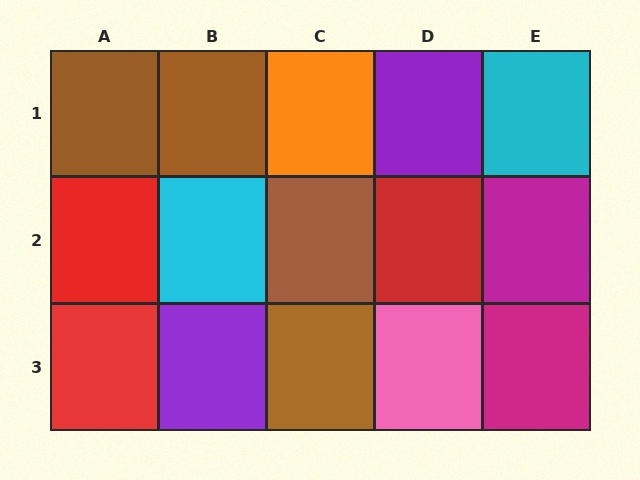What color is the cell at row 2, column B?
Cyan.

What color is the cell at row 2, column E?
Magenta.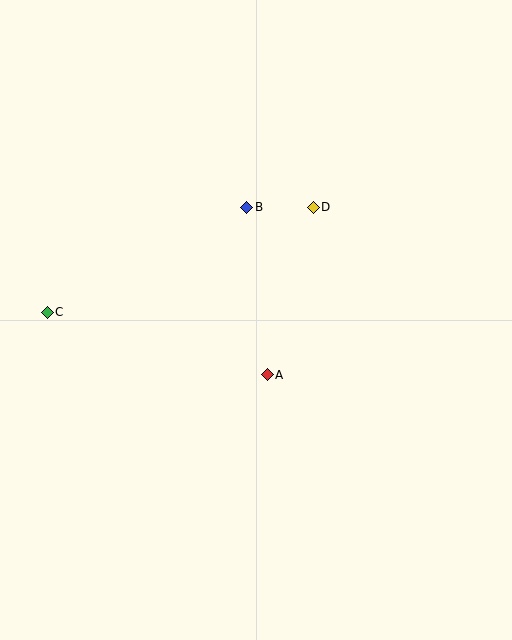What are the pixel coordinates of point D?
Point D is at (313, 207).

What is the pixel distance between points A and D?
The distance between A and D is 174 pixels.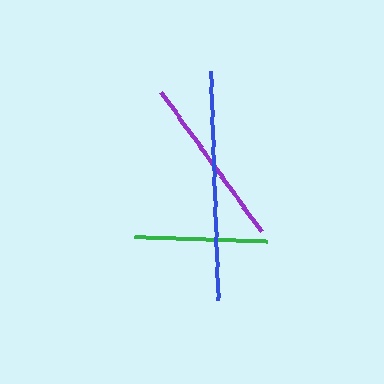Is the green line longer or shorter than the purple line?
The purple line is longer than the green line.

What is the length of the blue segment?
The blue segment is approximately 229 pixels long.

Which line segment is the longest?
The blue line is the longest at approximately 229 pixels.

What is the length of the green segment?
The green segment is approximately 133 pixels long.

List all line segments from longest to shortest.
From longest to shortest: blue, purple, green.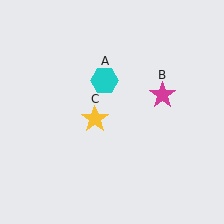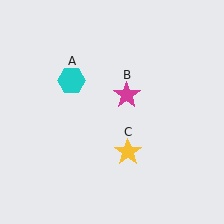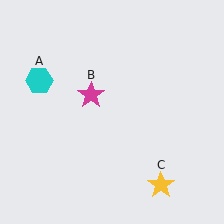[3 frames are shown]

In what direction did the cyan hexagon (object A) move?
The cyan hexagon (object A) moved left.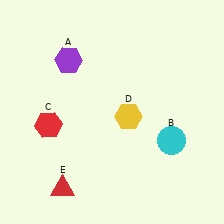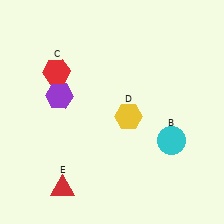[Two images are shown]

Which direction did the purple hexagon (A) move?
The purple hexagon (A) moved down.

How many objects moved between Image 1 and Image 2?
2 objects moved between the two images.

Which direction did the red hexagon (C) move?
The red hexagon (C) moved up.